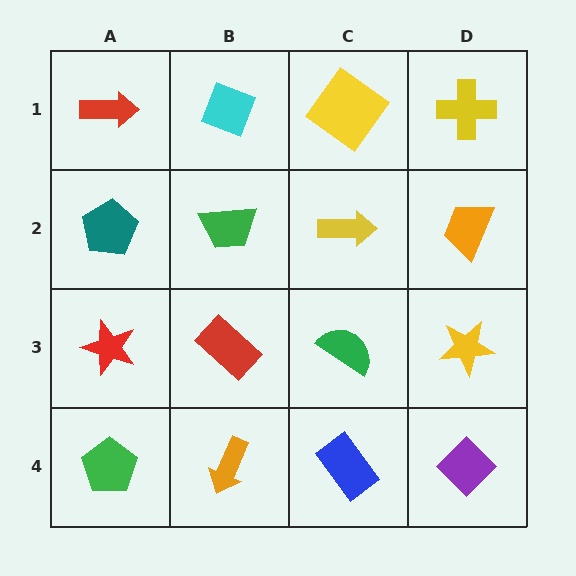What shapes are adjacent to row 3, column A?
A teal pentagon (row 2, column A), a green pentagon (row 4, column A), a red rectangle (row 3, column B).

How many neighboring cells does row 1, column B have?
3.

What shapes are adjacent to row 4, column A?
A red star (row 3, column A), an orange arrow (row 4, column B).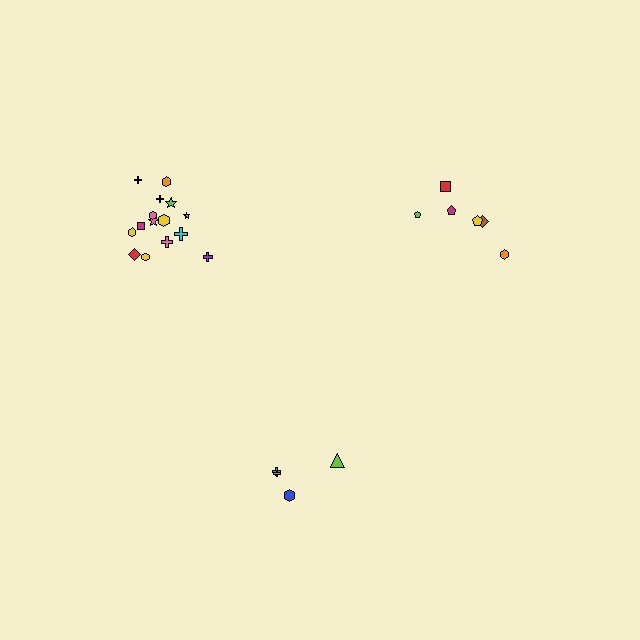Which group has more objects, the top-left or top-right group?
The top-left group.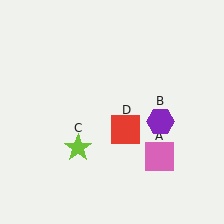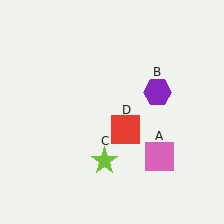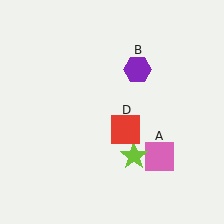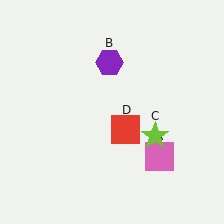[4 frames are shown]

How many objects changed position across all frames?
2 objects changed position: purple hexagon (object B), lime star (object C).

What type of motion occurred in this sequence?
The purple hexagon (object B), lime star (object C) rotated counterclockwise around the center of the scene.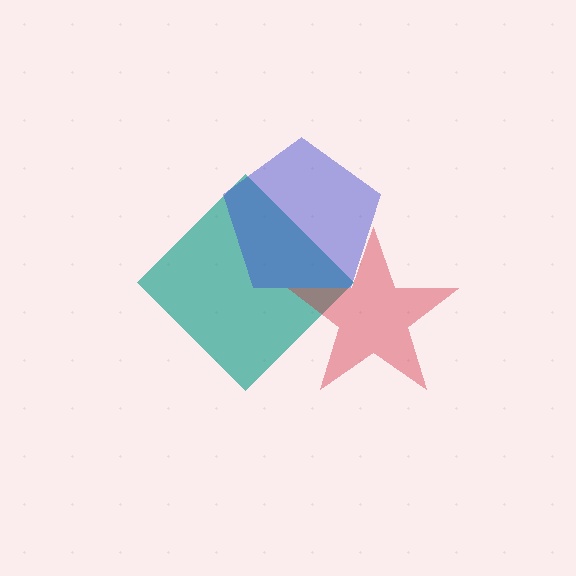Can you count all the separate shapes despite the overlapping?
Yes, there are 3 separate shapes.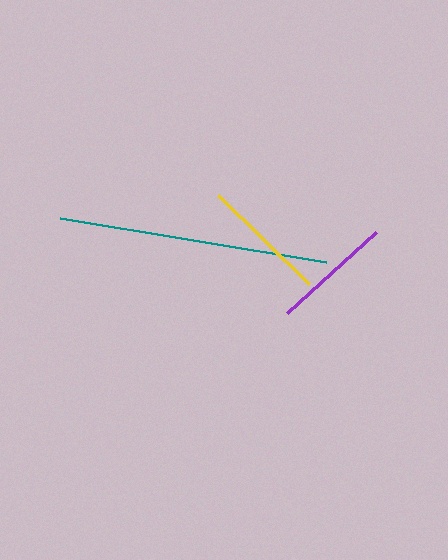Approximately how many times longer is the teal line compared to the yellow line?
The teal line is approximately 2.1 times the length of the yellow line.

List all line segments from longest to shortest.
From longest to shortest: teal, yellow, purple.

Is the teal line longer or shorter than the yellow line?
The teal line is longer than the yellow line.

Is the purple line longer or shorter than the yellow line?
The yellow line is longer than the purple line.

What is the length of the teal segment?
The teal segment is approximately 269 pixels long.